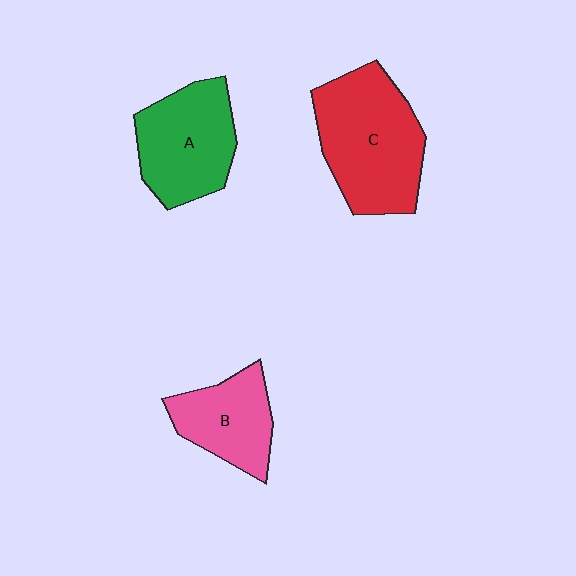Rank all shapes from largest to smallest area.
From largest to smallest: C (red), A (green), B (pink).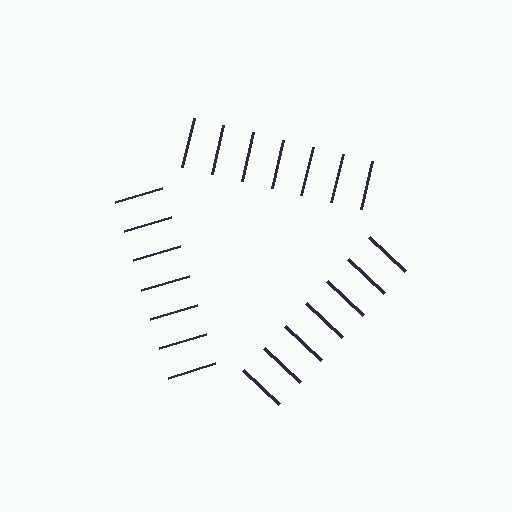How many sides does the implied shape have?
3 sides — the line-ends trace a triangle.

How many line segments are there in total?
21 — 7 along each of the 3 edges.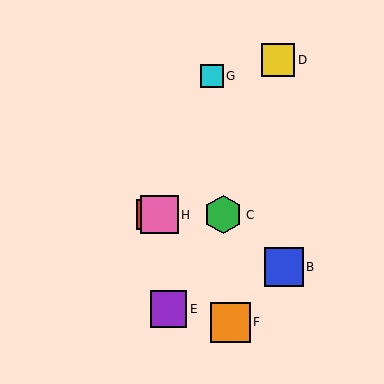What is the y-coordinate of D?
Object D is at y≈60.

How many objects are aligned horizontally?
3 objects (A, C, H) are aligned horizontally.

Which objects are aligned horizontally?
Objects A, C, H are aligned horizontally.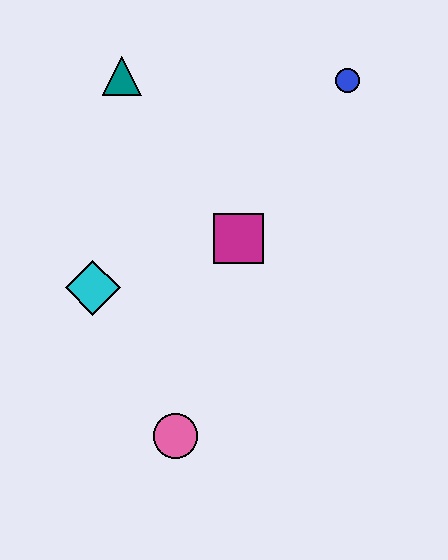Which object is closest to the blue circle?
The magenta square is closest to the blue circle.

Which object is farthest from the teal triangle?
The pink circle is farthest from the teal triangle.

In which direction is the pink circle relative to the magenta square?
The pink circle is below the magenta square.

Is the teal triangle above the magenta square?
Yes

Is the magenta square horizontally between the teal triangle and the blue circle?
Yes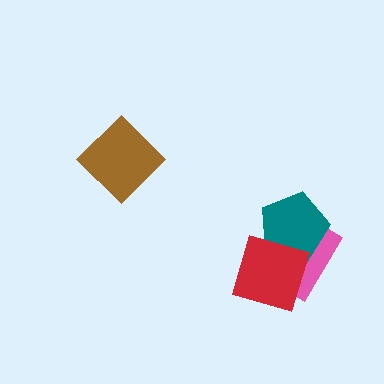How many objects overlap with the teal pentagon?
2 objects overlap with the teal pentagon.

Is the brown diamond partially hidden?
No, no other shape covers it.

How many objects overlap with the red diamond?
2 objects overlap with the red diamond.